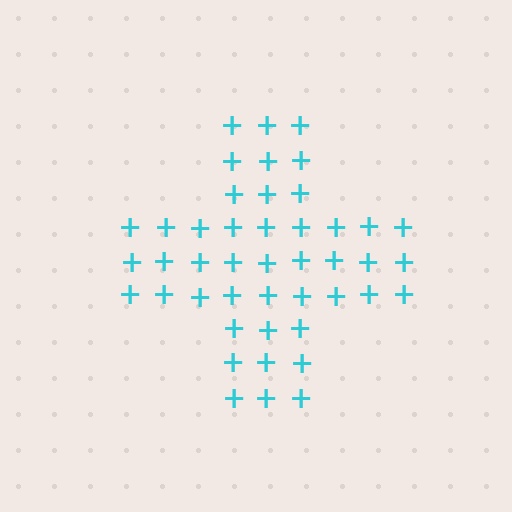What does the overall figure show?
The overall figure shows a cross.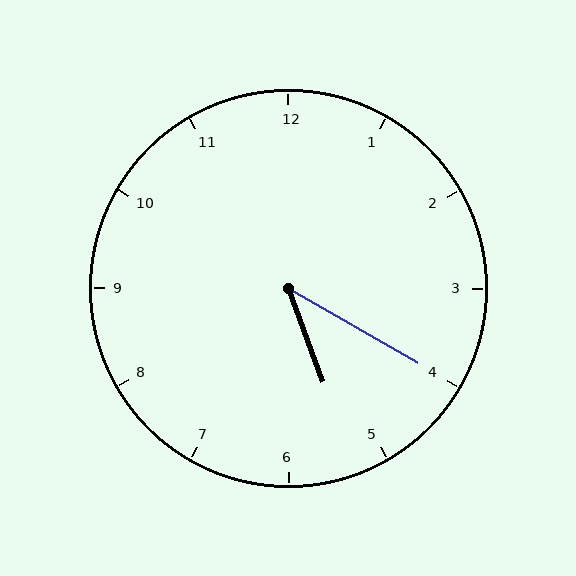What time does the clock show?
5:20.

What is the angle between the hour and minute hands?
Approximately 40 degrees.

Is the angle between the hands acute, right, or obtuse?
It is acute.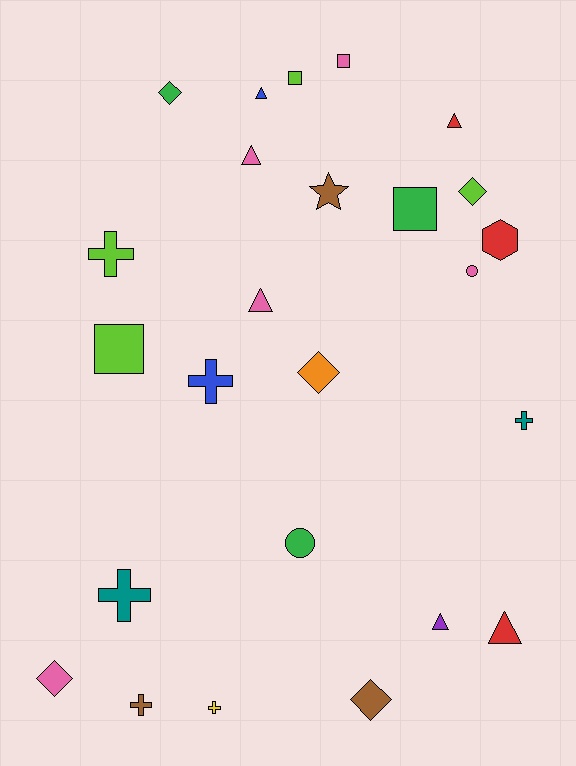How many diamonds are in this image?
There are 5 diamonds.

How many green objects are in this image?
There are 3 green objects.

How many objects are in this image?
There are 25 objects.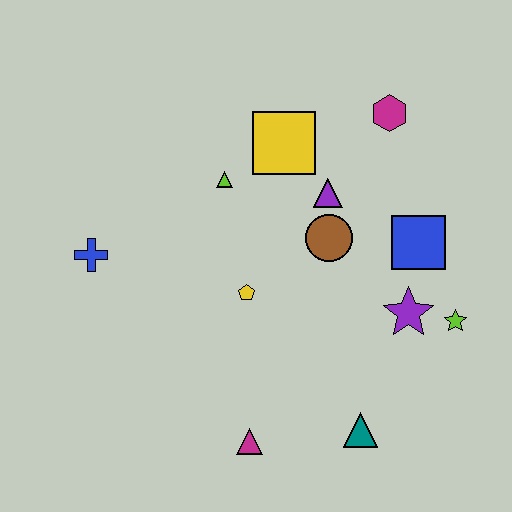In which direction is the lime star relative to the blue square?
The lime star is below the blue square.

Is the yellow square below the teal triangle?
No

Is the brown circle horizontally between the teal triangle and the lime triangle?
Yes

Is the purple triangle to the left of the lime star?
Yes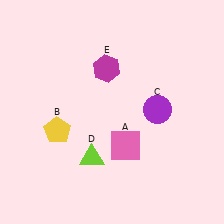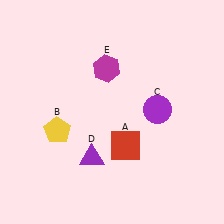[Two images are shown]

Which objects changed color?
A changed from pink to red. D changed from lime to purple.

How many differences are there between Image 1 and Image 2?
There are 2 differences between the two images.